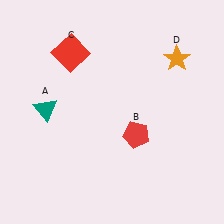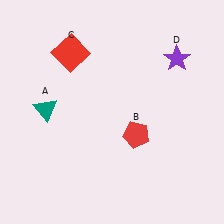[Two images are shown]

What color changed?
The star (D) changed from orange in Image 1 to purple in Image 2.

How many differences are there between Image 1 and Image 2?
There is 1 difference between the two images.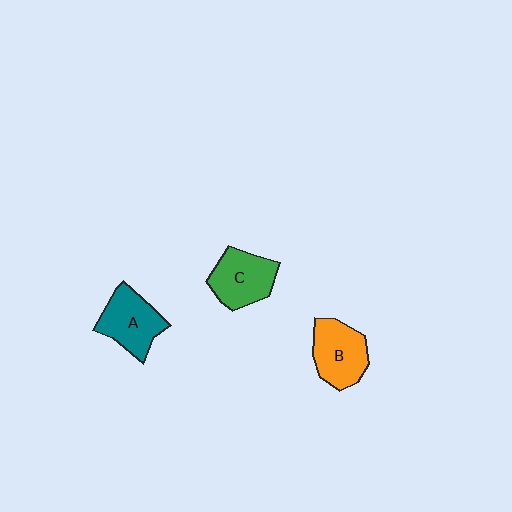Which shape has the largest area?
Shape B (orange).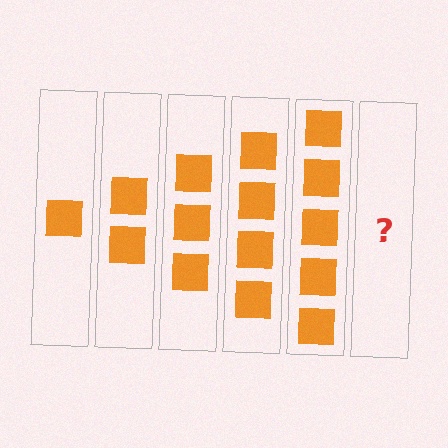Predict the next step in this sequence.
The next step is 6 squares.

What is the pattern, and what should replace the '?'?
The pattern is that each step adds one more square. The '?' should be 6 squares.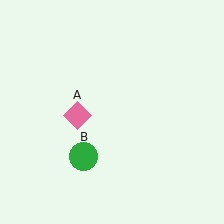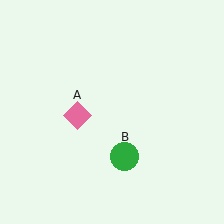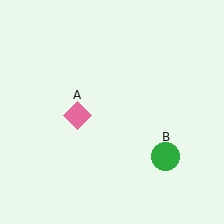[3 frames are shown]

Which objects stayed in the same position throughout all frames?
Pink diamond (object A) remained stationary.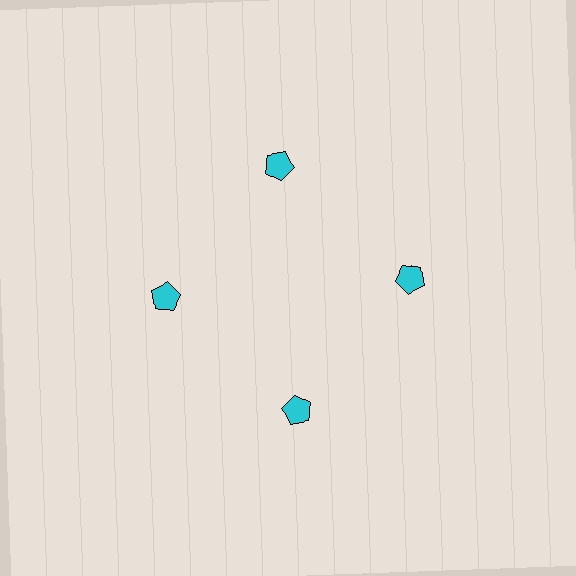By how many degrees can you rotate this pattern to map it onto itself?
The pattern maps onto itself every 90 degrees of rotation.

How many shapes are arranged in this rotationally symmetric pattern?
There are 4 shapes, arranged in 4 groups of 1.